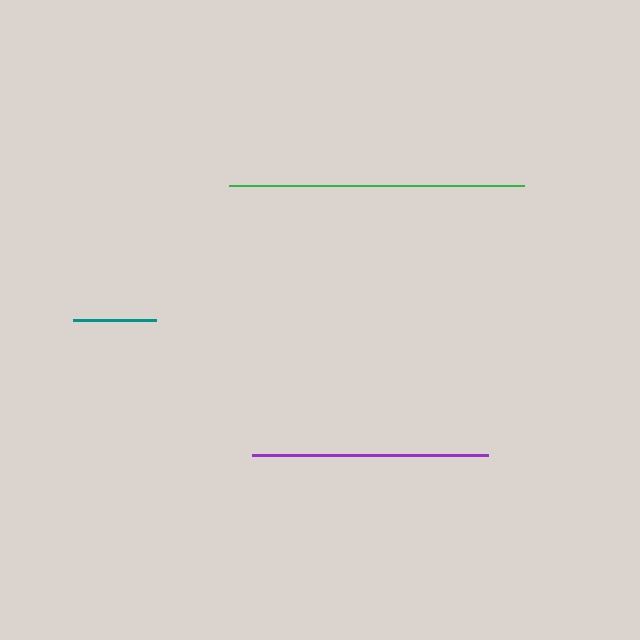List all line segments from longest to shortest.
From longest to shortest: green, purple, teal.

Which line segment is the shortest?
The teal line is the shortest at approximately 83 pixels.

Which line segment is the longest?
The green line is the longest at approximately 295 pixels.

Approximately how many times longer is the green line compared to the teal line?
The green line is approximately 3.6 times the length of the teal line.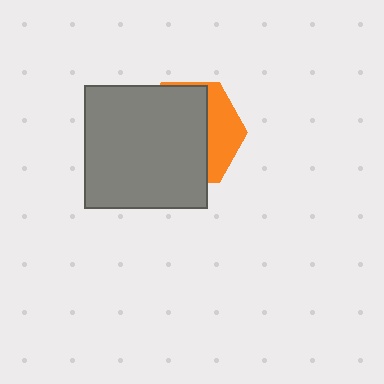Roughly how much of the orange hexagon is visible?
A small part of it is visible (roughly 32%).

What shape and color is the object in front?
The object in front is a gray square.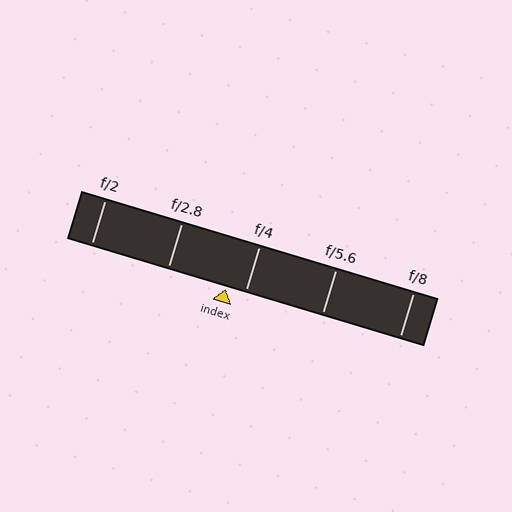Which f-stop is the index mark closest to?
The index mark is closest to f/4.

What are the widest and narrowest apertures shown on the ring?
The widest aperture shown is f/2 and the narrowest is f/8.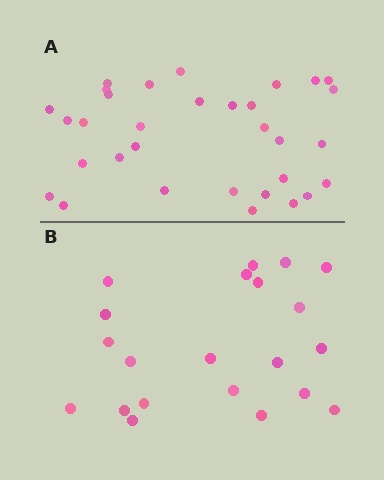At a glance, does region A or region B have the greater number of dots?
Region A (the top region) has more dots.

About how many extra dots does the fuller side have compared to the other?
Region A has roughly 12 or so more dots than region B.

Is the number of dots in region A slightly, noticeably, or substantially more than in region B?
Region A has substantially more. The ratio is roughly 1.5 to 1.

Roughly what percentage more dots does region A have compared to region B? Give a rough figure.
About 50% more.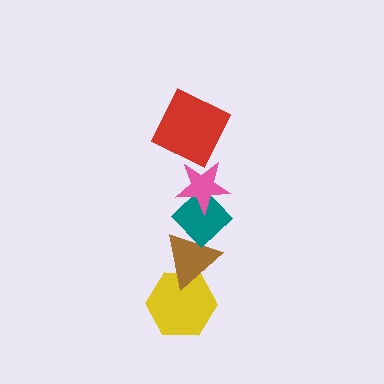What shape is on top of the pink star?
The red square is on top of the pink star.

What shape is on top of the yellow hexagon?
The brown triangle is on top of the yellow hexagon.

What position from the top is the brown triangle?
The brown triangle is 4th from the top.